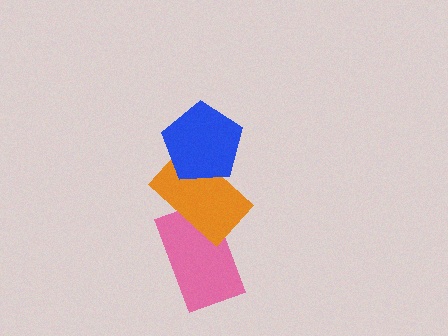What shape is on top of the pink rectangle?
The orange rectangle is on top of the pink rectangle.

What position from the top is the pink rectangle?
The pink rectangle is 3rd from the top.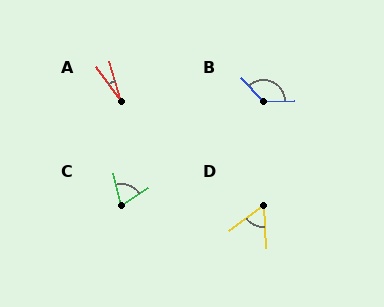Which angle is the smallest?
A, at approximately 20 degrees.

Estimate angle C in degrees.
Approximately 70 degrees.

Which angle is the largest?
B, at approximately 130 degrees.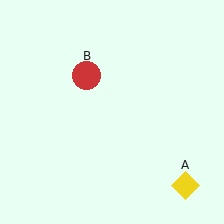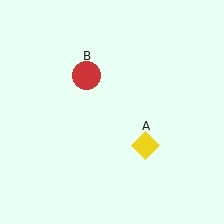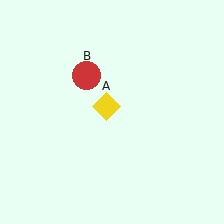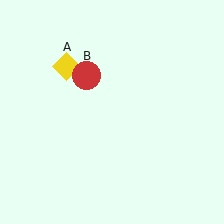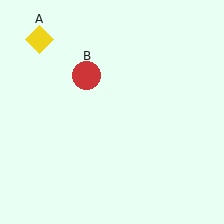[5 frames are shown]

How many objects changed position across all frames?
1 object changed position: yellow diamond (object A).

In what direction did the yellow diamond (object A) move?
The yellow diamond (object A) moved up and to the left.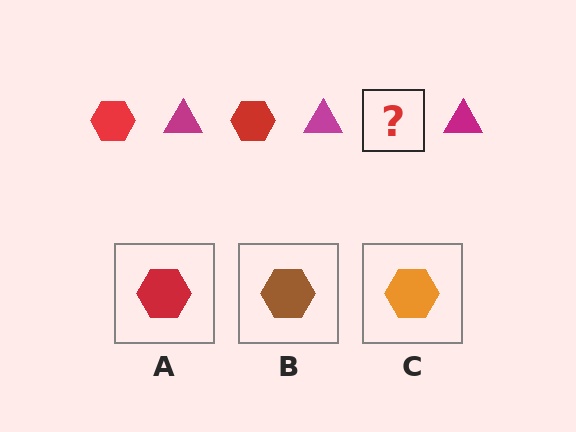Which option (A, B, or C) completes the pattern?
A.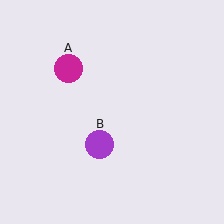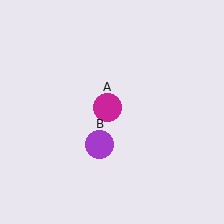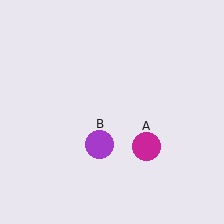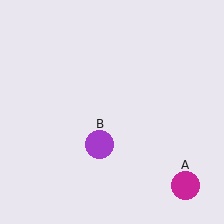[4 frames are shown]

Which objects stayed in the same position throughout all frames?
Purple circle (object B) remained stationary.